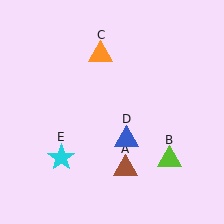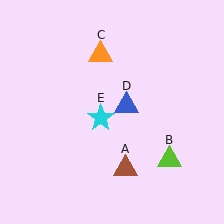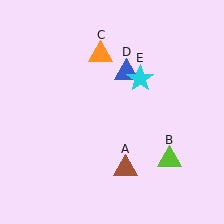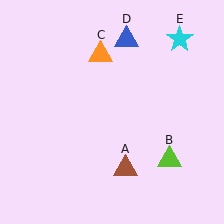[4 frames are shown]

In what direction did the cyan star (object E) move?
The cyan star (object E) moved up and to the right.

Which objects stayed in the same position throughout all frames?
Brown triangle (object A) and lime triangle (object B) and orange triangle (object C) remained stationary.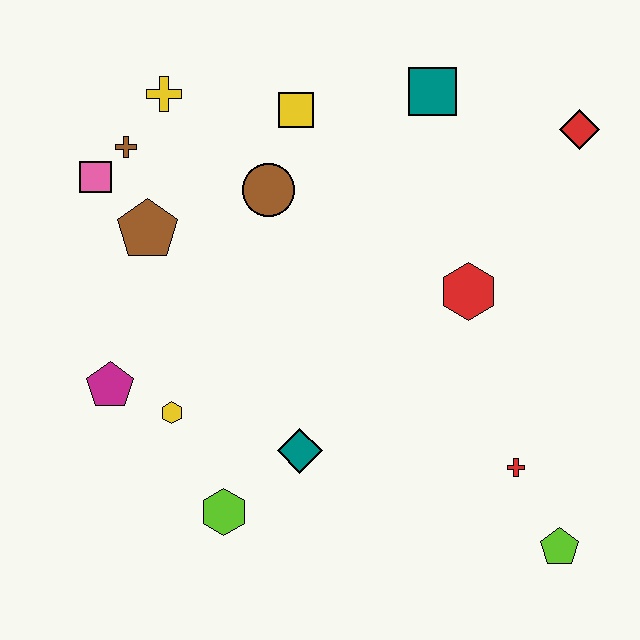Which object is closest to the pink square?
The brown cross is closest to the pink square.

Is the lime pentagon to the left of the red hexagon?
No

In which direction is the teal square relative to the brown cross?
The teal square is to the right of the brown cross.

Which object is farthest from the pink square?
The lime pentagon is farthest from the pink square.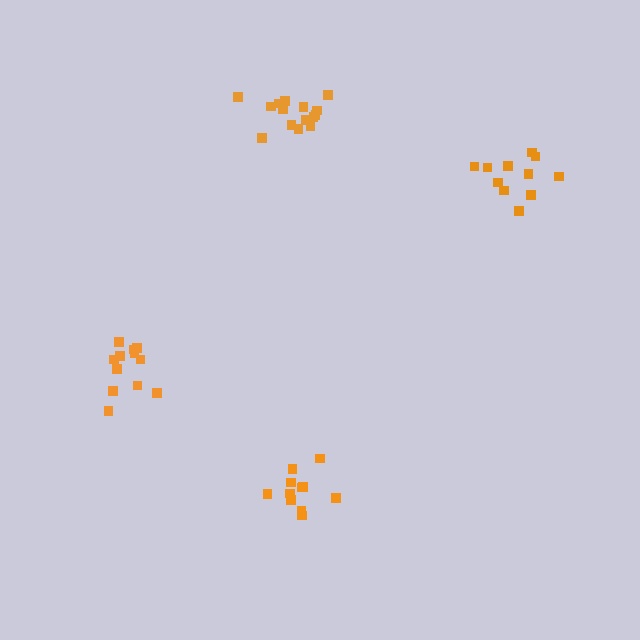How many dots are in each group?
Group 1: 11 dots, Group 2: 12 dots, Group 3: 11 dots, Group 4: 15 dots (49 total).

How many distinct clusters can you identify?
There are 4 distinct clusters.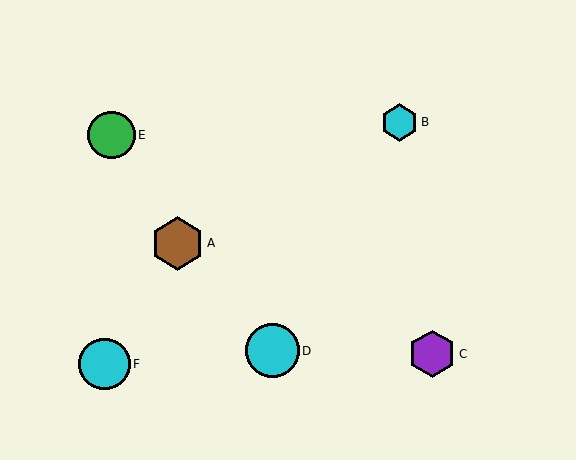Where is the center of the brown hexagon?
The center of the brown hexagon is at (178, 243).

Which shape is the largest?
The cyan circle (labeled D) is the largest.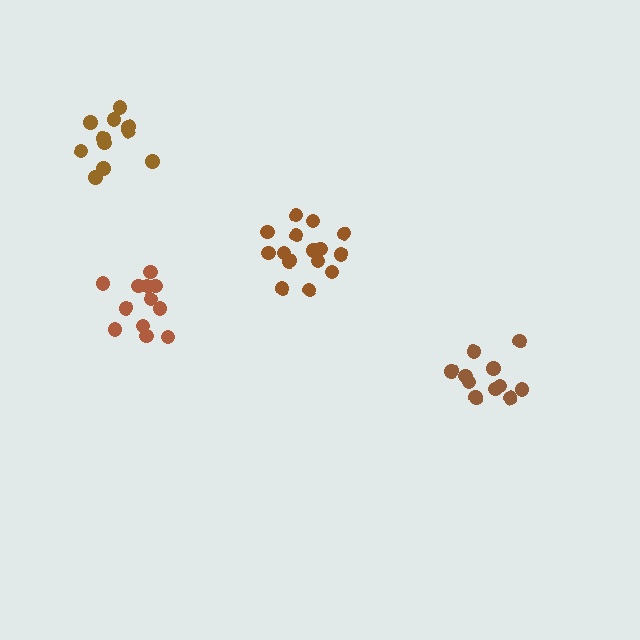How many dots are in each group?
Group 1: 11 dots, Group 2: 11 dots, Group 3: 12 dots, Group 4: 16 dots (50 total).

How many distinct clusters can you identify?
There are 4 distinct clusters.